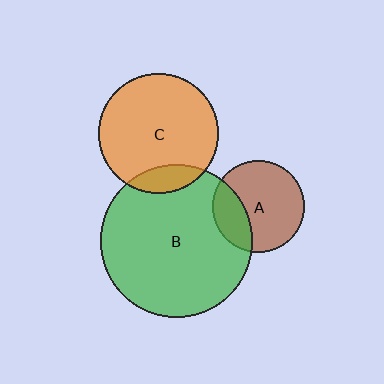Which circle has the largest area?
Circle B (green).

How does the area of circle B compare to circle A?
Approximately 2.7 times.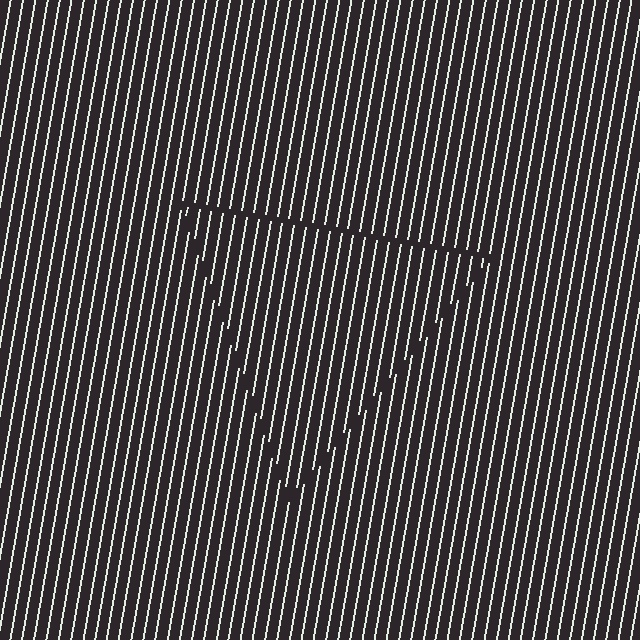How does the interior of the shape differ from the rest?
The interior of the shape contains the same grating, shifted by half a period — the contour is defined by the phase discontinuity where line-ends from the inner and outer gratings abut.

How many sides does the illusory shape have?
3 sides — the line-ends trace a triangle.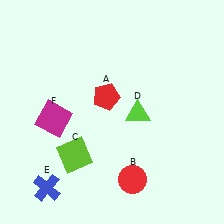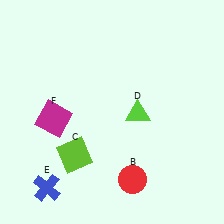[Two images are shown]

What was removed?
The red pentagon (A) was removed in Image 2.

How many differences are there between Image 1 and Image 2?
There is 1 difference between the two images.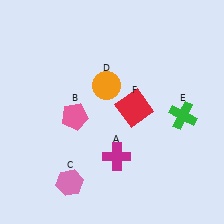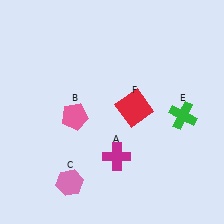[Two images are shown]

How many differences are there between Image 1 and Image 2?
There is 1 difference between the two images.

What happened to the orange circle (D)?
The orange circle (D) was removed in Image 2. It was in the top-left area of Image 1.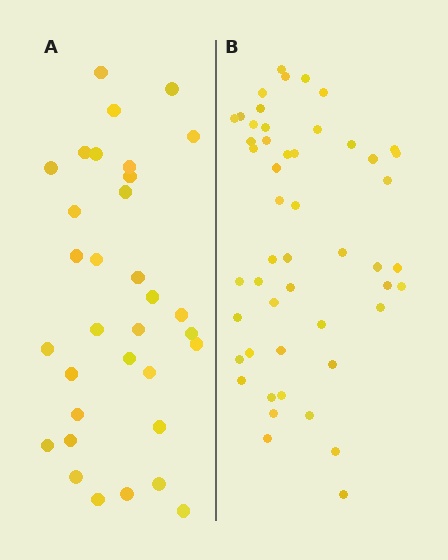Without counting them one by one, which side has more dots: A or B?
Region B (the right region) has more dots.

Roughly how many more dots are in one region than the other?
Region B has approximately 15 more dots than region A.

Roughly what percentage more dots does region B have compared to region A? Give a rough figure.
About 50% more.